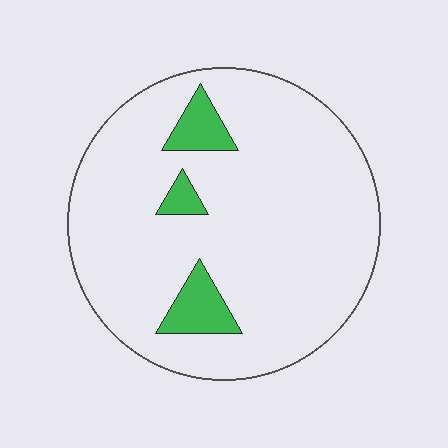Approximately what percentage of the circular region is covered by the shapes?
Approximately 10%.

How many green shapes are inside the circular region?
3.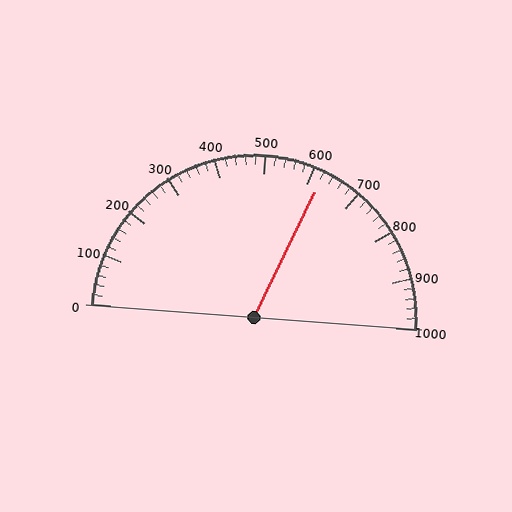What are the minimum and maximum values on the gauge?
The gauge ranges from 0 to 1000.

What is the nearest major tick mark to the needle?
The nearest major tick mark is 600.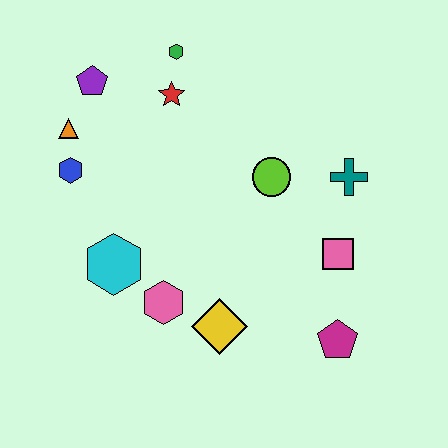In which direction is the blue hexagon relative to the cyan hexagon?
The blue hexagon is above the cyan hexagon.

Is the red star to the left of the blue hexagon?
No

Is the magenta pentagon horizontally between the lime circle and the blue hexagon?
No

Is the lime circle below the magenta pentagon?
No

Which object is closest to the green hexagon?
The red star is closest to the green hexagon.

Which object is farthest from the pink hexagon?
The green hexagon is farthest from the pink hexagon.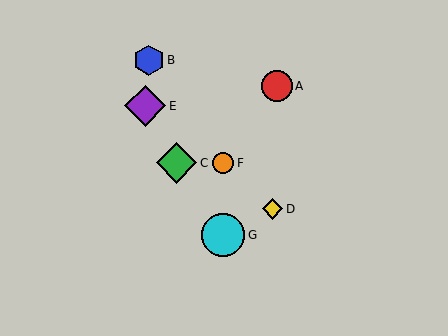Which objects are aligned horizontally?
Objects C, F are aligned horizontally.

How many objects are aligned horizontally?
2 objects (C, F) are aligned horizontally.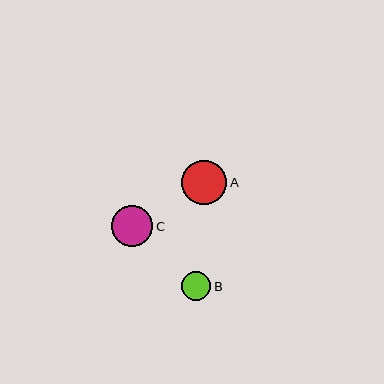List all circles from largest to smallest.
From largest to smallest: A, C, B.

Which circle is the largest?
Circle A is the largest with a size of approximately 45 pixels.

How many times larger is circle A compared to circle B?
Circle A is approximately 1.5 times the size of circle B.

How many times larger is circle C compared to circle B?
Circle C is approximately 1.4 times the size of circle B.